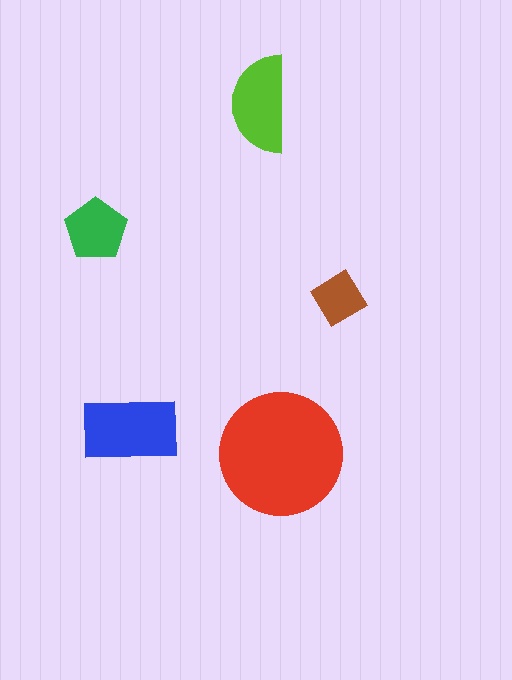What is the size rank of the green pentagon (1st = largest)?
4th.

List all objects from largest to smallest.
The red circle, the blue rectangle, the lime semicircle, the green pentagon, the brown diamond.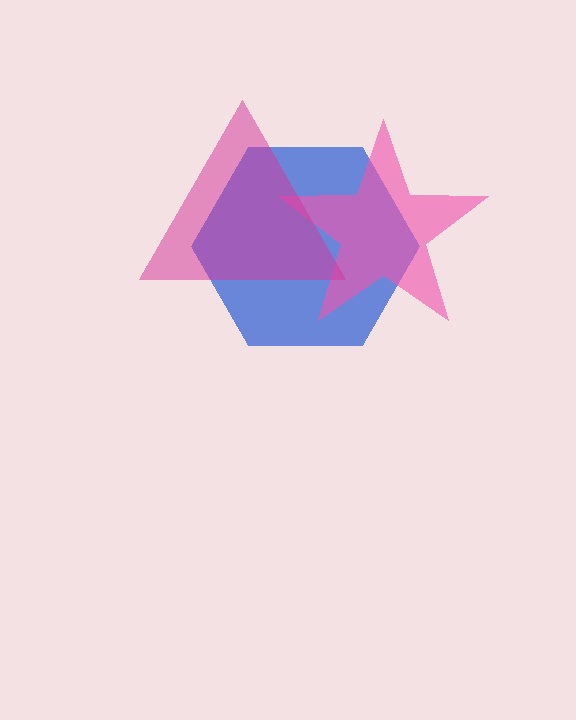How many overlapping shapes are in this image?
There are 3 overlapping shapes in the image.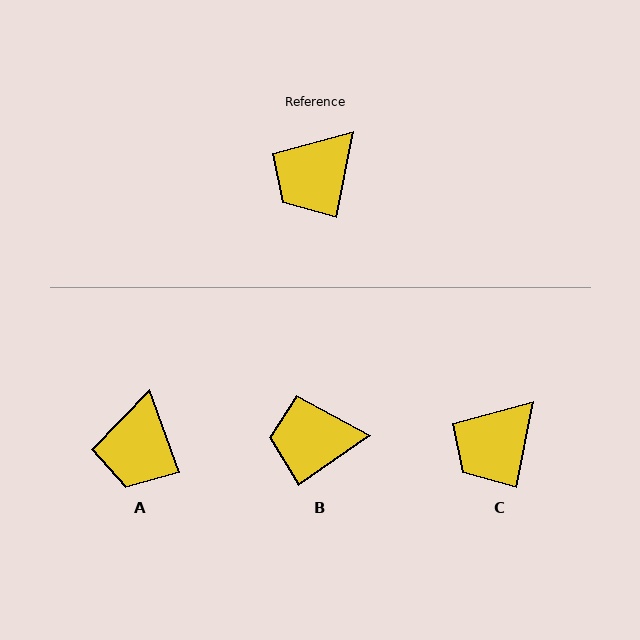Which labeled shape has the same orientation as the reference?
C.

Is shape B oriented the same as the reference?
No, it is off by about 44 degrees.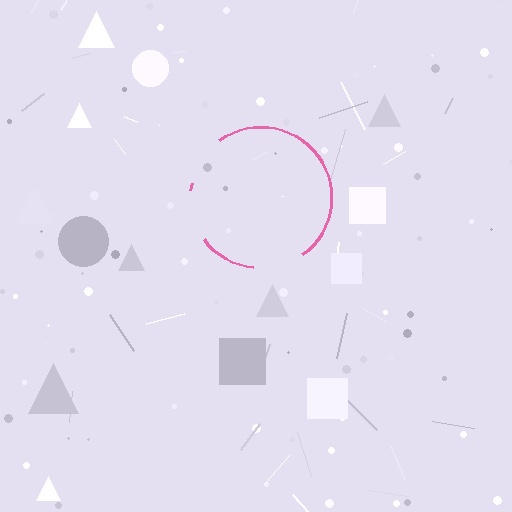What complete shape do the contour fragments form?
The contour fragments form a circle.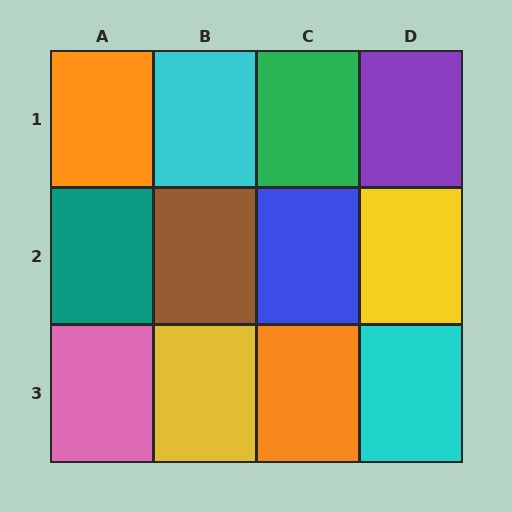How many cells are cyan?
2 cells are cyan.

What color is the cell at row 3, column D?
Cyan.